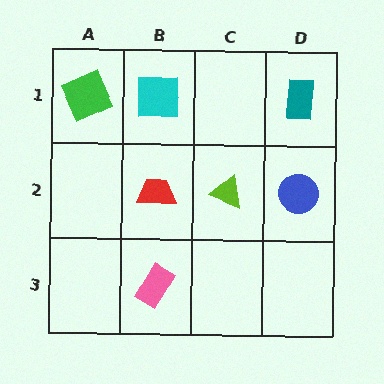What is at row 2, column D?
A blue circle.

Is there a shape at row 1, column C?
No, that cell is empty.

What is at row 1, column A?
A green square.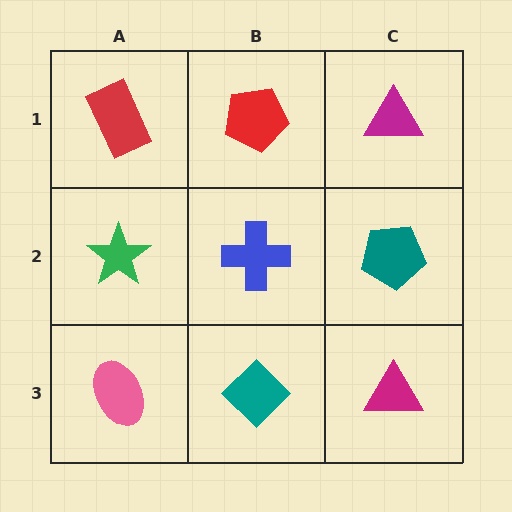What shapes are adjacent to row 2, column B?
A red pentagon (row 1, column B), a teal diamond (row 3, column B), a green star (row 2, column A), a teal pentagon (row 2, column C).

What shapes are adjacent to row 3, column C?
A teal pentagon (row 2, column C), a teal diamond (row 3, column B).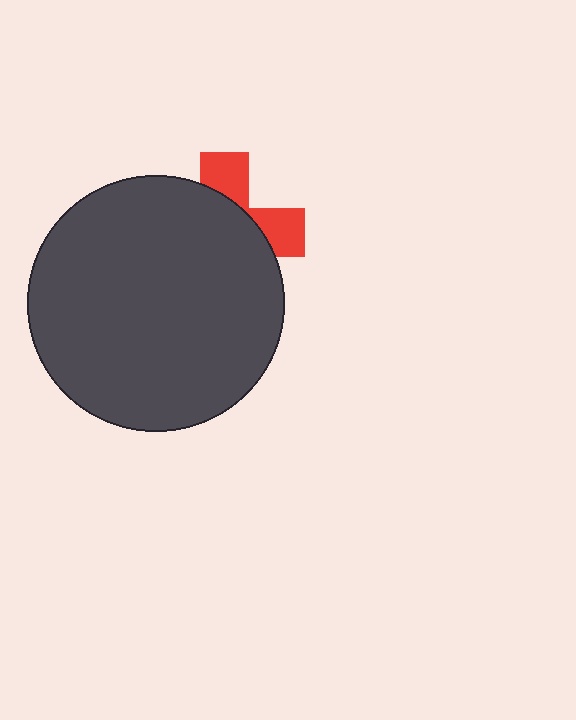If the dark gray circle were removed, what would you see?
You would see the complete red cross.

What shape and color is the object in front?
The object in front is a dark gray circle.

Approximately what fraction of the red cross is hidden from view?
Roughly 68% of the red cross is hidden behind the dark gray circle.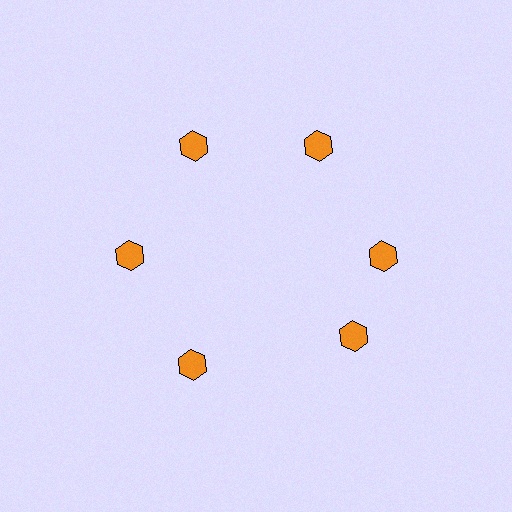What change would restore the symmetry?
The symmetry would be restored by rotating it back into even spacing with its neighbors so that all 6 hexagons sit at equal angles and equal distance from the center.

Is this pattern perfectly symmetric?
No. The 6 orange hexagons are arranged in a ring, but one element near the 5 o'clock position is rotated out of alignment along the ring, breaking the 6-fold rotational symmetry.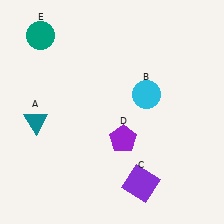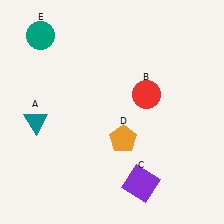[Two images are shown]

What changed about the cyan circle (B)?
In Image 1, B is cyan. In Image 2, it changed to red.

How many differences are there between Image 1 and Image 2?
There are 2 differences between the two images.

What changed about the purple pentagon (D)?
In Image 1, D is purple. In Image 2, it changed to orange.